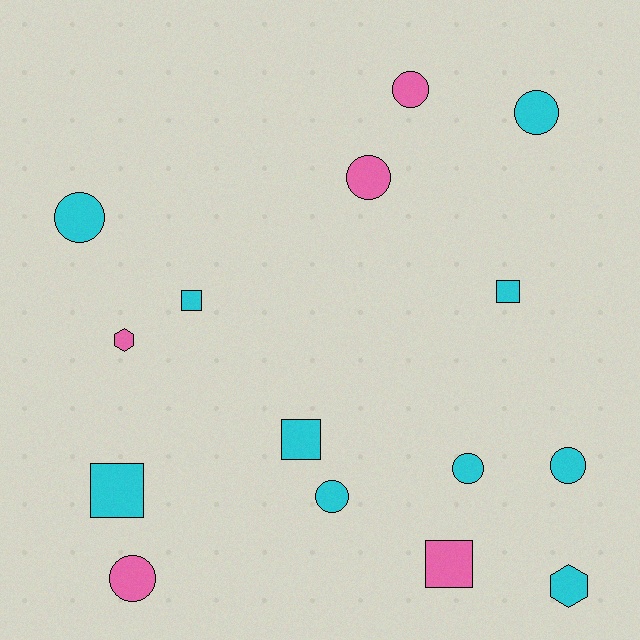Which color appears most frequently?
Cyan, with 10 objects.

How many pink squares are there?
There is 1 pink square.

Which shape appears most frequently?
Circle, with 8 objects.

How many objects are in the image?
There are 15 objects.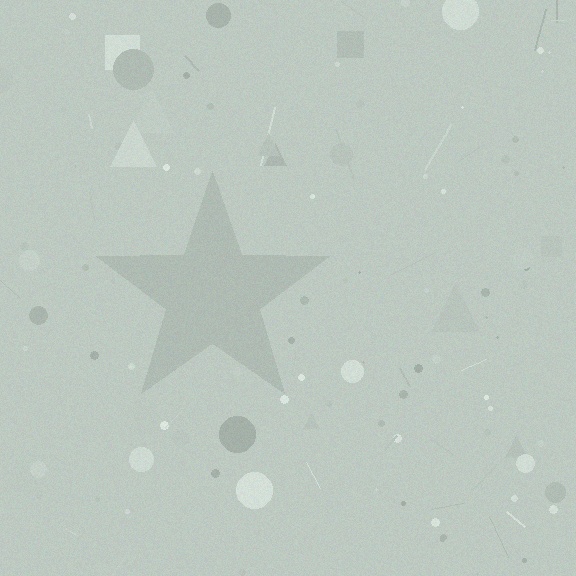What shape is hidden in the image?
A star is hidden in the image.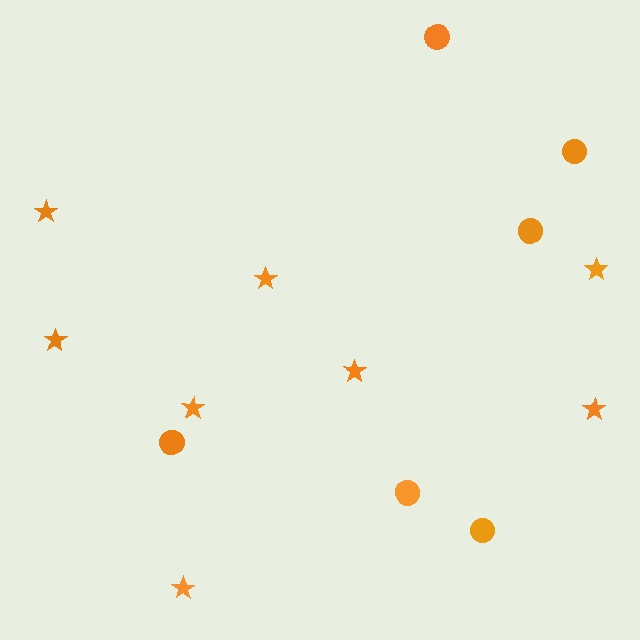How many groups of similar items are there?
There are 2 groups: one group of stars (8) and one group of circles (6).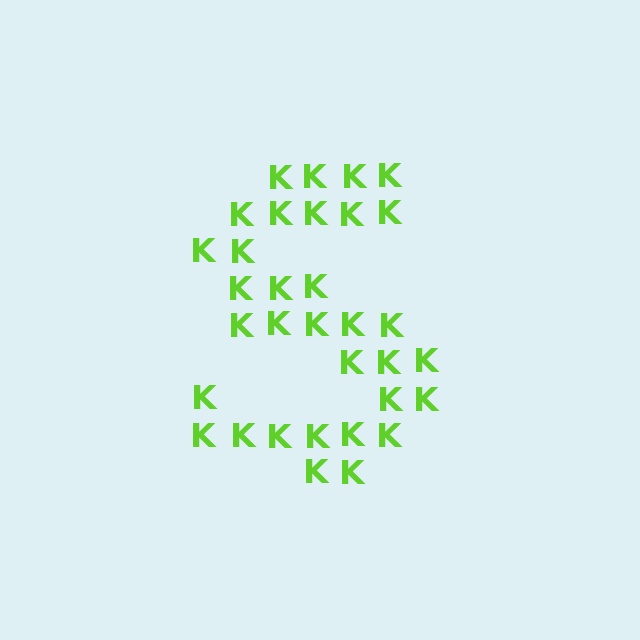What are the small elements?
The small elements are letter K's.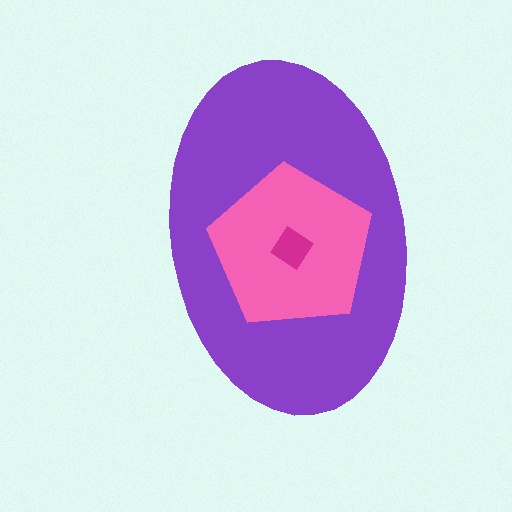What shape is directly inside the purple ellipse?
The pink pentagon.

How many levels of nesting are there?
3.